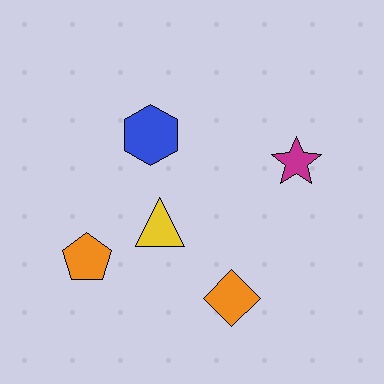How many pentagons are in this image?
There is 1 pentagon.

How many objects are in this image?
There are 5 objects.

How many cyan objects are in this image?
There are no cyan objects.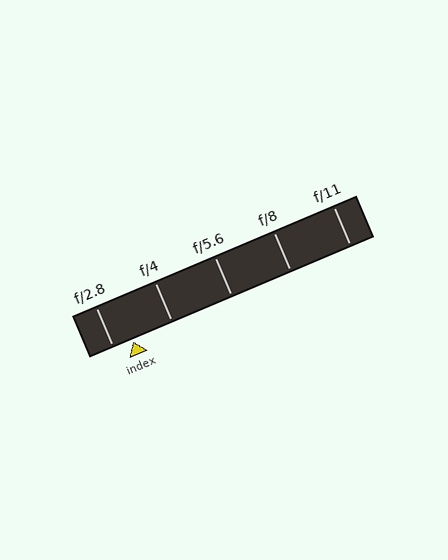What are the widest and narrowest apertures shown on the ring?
The widest aperture shown is f/2.8 and the narrowest is f/11.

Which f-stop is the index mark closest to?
The index mark is closest to f/2.8.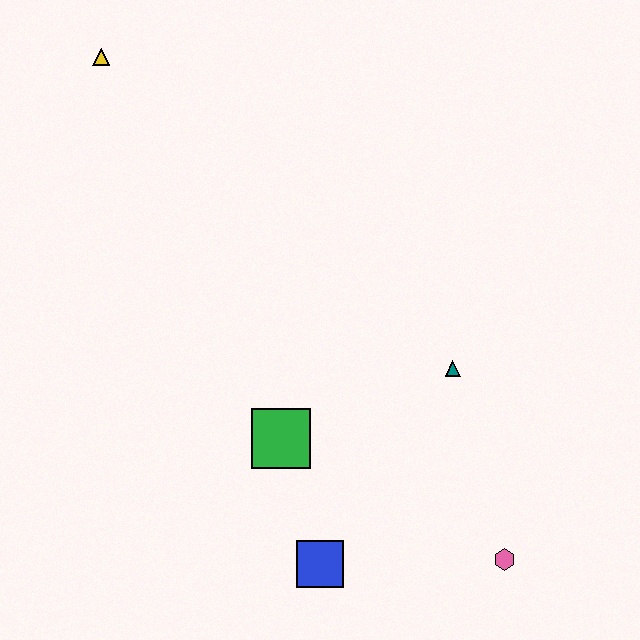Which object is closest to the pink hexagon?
The blue square is closest to the pink hexagon.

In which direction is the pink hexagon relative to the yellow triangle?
The pink hexagon is below the yellow triangle.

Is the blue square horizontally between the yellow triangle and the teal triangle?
Yes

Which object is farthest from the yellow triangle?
The pink hexagon is farthest from the yellow triangle.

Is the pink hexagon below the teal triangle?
Yes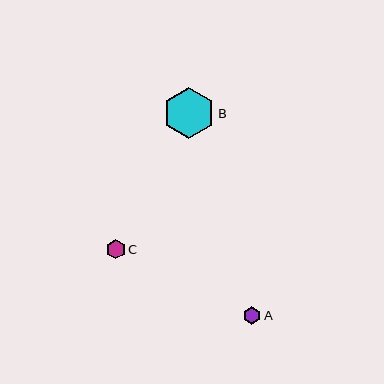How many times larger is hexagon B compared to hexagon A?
Hexagon B is approximately 2.9 times the size of hexagon A.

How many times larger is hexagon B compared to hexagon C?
Hexagon B is approximately 2.6 times the size of hexagon C.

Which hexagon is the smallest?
Hexagon A is the smallest with a size of approximately 17 pixels.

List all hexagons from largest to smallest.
From largest to smallest: B, C, A.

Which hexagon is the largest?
Hexagon B is the largest with a size of approximately 51 pixels.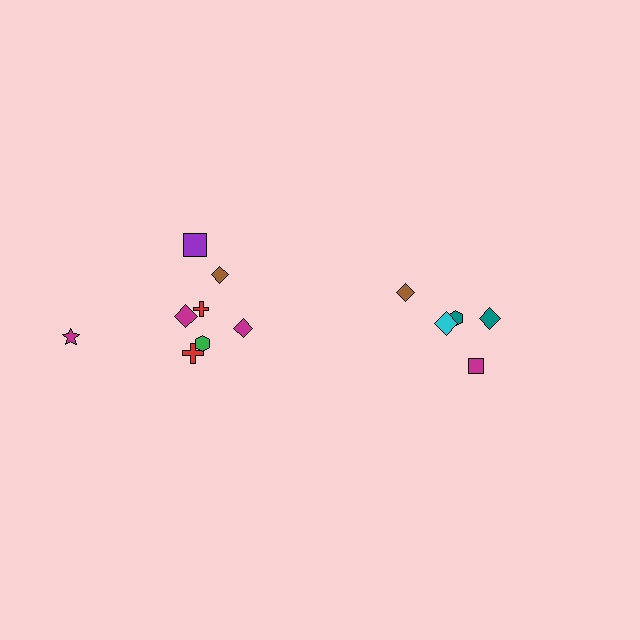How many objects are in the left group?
There are 8 objects.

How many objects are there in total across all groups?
There are 13 objects.